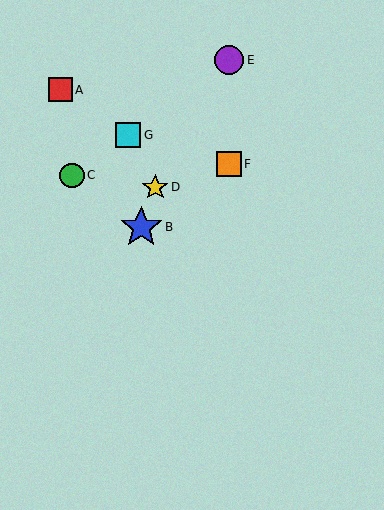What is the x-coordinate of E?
Object E is at x≈229.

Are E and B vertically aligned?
No, E is at x≈229 and B is at x≈141.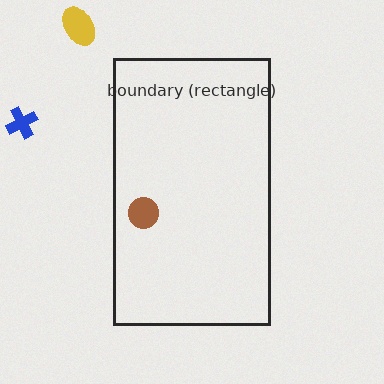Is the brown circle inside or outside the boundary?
Inside.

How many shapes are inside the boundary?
1 inside, 2 outside.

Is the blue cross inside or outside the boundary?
Outside.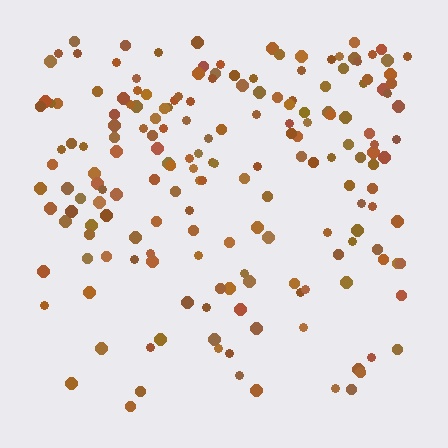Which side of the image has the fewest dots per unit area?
The bottom.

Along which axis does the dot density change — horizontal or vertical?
Vertical.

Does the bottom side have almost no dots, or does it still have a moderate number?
Still a moderate number, just noticeably fewer than the top.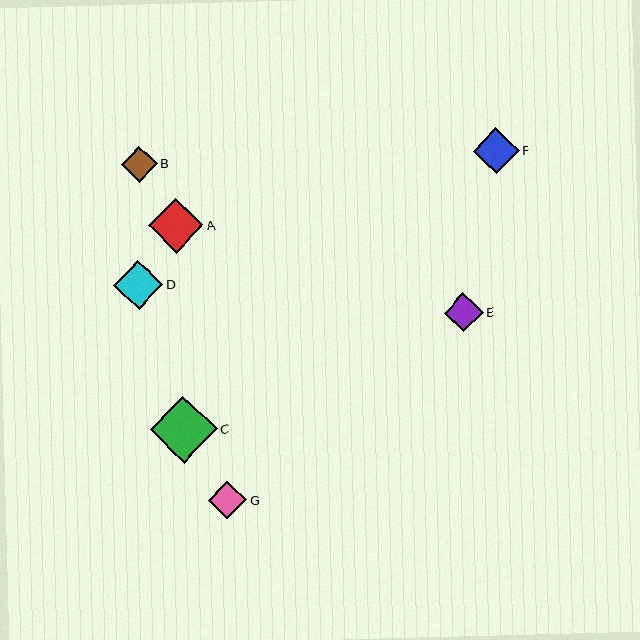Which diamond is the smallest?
Diamond B is the smallest with a size of approximately 35 pixels.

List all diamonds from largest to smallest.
From largest to smallest: C, A, D, F, E, G, B.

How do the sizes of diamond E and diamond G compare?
Diamond E and diamond G are approximately the same size.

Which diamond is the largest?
Diamond C is the largest with a size of approximately 67 pixels.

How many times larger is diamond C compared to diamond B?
Diamond C is approximately 1.9 times the size of diamond B.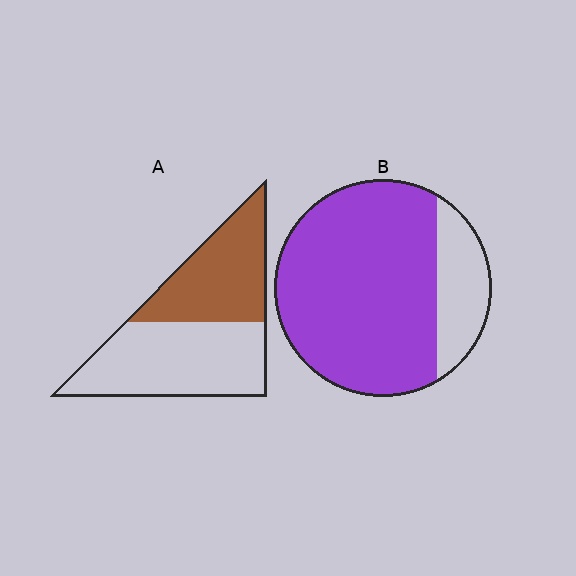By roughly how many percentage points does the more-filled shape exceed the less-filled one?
By roughly 35 percentage points (B over A).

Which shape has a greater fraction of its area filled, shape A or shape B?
Shape B.